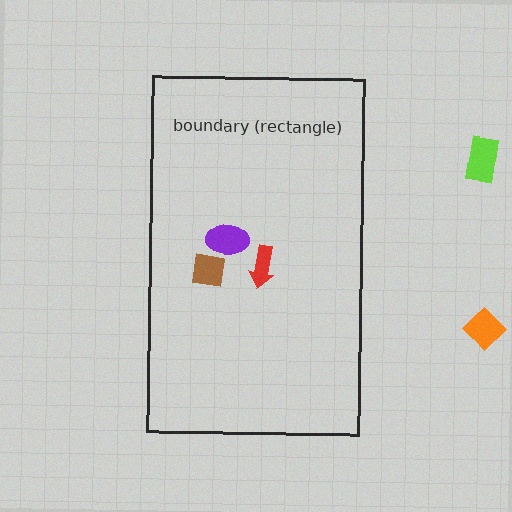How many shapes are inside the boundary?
3 inside, 2 outside.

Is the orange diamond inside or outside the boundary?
Outside.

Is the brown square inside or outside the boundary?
Inside.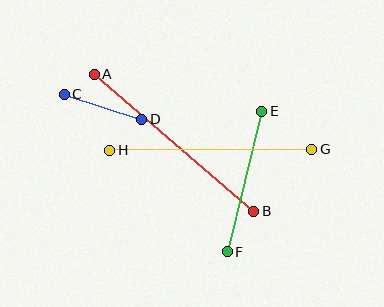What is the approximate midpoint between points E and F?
The midpoint is at approximately (245, 181) pixels.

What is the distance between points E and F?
The distance is approximately 145 pixels.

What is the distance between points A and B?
The distance is approximately 210 pixels.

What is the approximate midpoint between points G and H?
The midpoint is at approximately (211, 150) pixels.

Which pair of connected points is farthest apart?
Points A and B are farthest apart.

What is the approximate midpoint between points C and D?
The midpoint is at approximately (103, 107) pixels.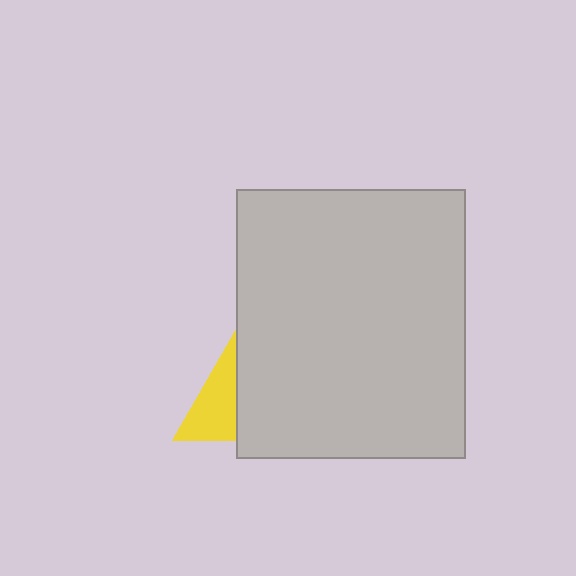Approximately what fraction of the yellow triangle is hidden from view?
Roughly 54% of the yellow triangle is hidden behind the light gray rectangle.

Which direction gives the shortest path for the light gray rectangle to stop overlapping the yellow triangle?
Moving right gives the shortest separation.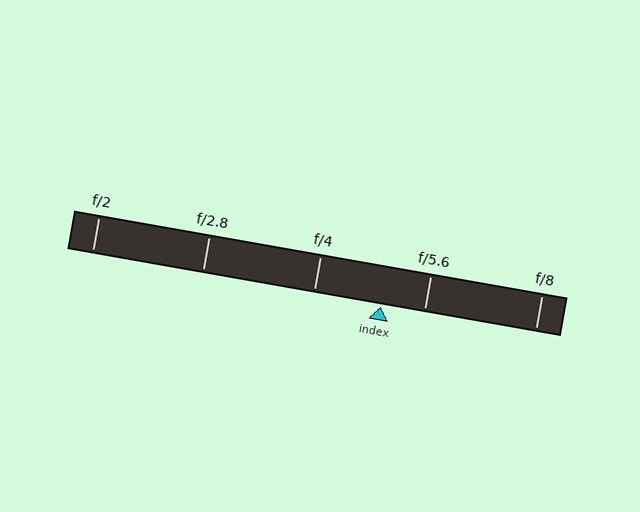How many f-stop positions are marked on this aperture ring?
There are 5 f-stop positions marked.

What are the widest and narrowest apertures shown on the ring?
The widest aperture shown is f/2 and the narrowest is f/8.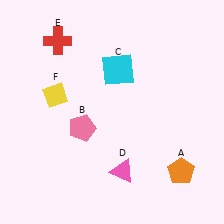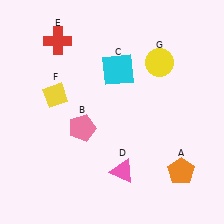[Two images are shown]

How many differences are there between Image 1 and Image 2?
There is 1 difference between the two images.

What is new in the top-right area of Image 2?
A yellow circle (G) was added in the top-right area of Image 2.